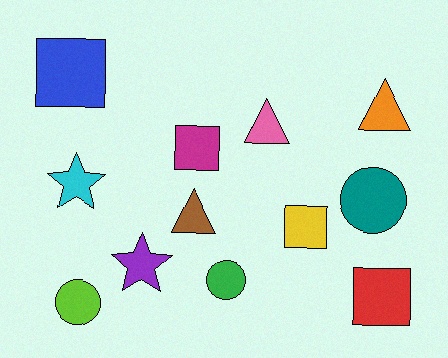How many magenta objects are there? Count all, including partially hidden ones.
There is 1 magenta object.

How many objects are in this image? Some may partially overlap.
There are 12 objects.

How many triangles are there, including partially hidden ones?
There are 3 triangles.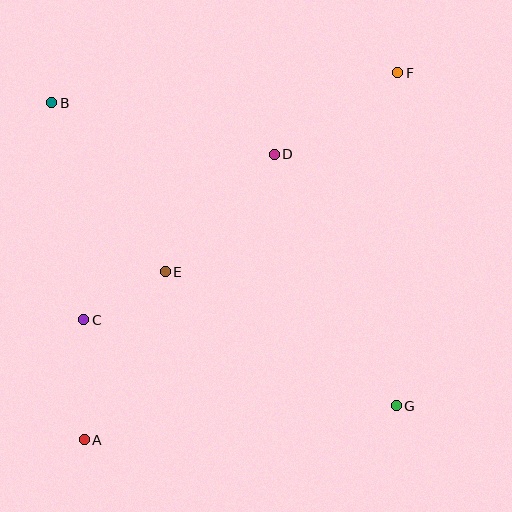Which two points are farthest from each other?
Points A and F are farthest from each other.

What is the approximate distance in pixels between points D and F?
The distance between D and F is approximately 148 pixels.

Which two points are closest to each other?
Points C and E are closest to each other.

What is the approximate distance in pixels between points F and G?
The distance between F and G is approximately 333 pixels.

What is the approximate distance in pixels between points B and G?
The distance between B and G is approximately 459 pixels.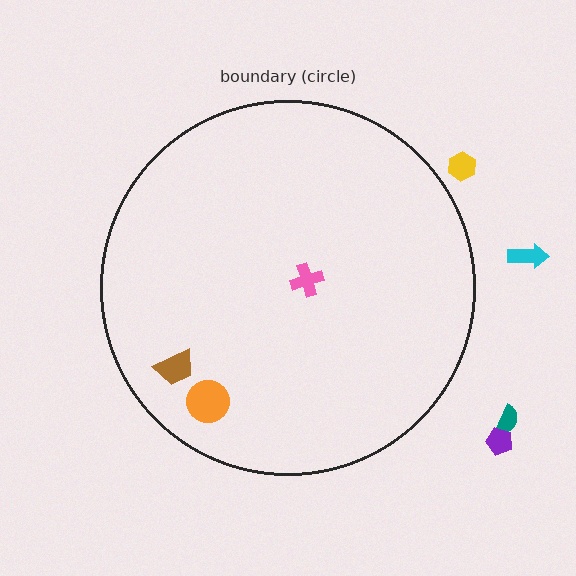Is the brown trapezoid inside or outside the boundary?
Inside.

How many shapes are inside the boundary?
3 inside, 4 outside.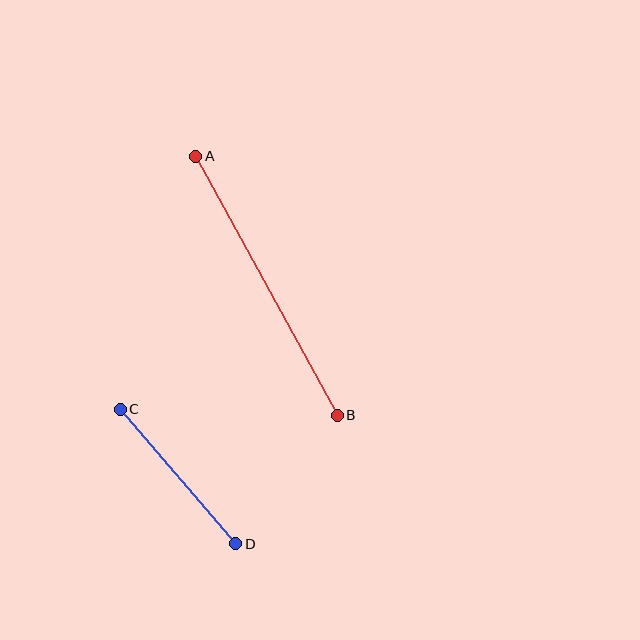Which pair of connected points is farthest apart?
Points A and B are farthest apart.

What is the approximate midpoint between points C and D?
The midpoint is at approximately (178, 476) pixels.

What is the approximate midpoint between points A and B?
The midpoint is at approximately (266, 286) pixels.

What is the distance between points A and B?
The distance is approximately 295 pixels.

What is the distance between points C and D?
The distance is approximately 177 pixels.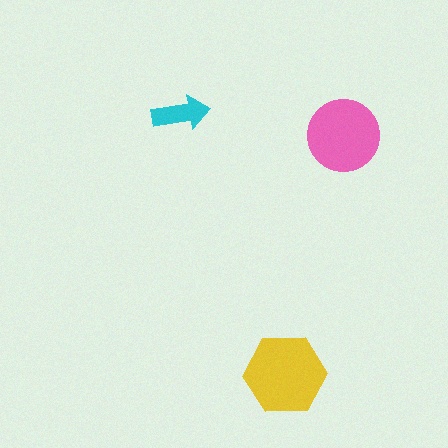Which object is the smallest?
The cyan arrow.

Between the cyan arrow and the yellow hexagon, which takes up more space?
The yellow hexagon.